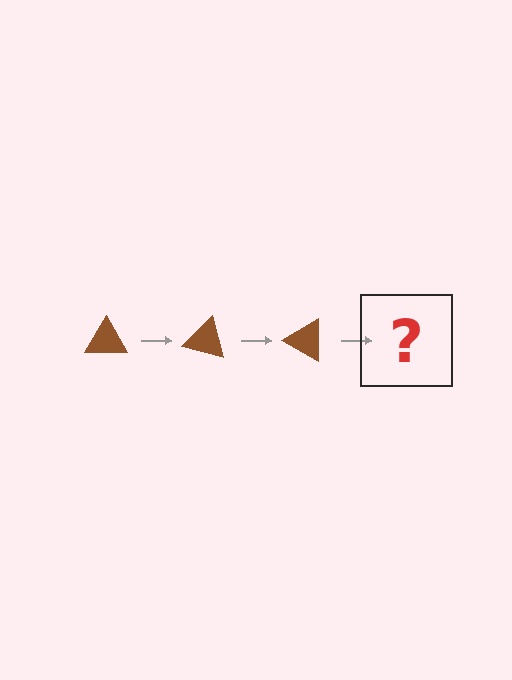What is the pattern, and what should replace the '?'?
The pattern is that the triangle rotates 15 degrees each step. The '?' should be a brown triangle rotated 45 degrees.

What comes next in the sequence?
The next element should be a brown triangle rotated 45 degrees.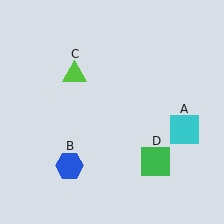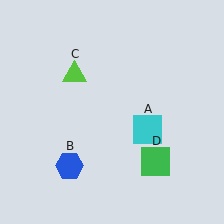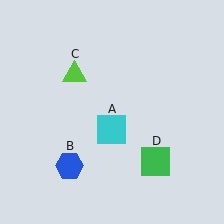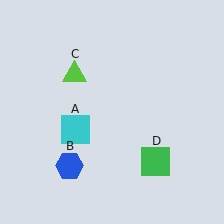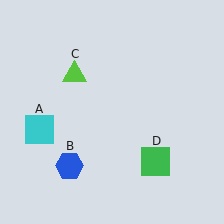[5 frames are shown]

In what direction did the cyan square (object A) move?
The cyan square (object A) moved left.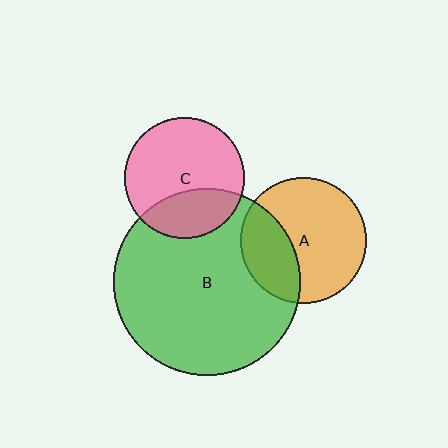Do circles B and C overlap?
Yes.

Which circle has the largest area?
Circle B (green).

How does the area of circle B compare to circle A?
Approximately 2.2 times.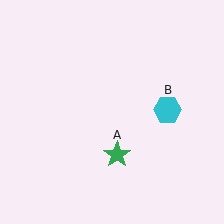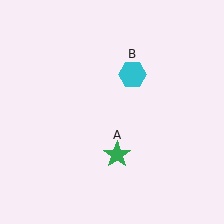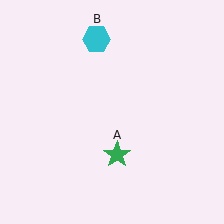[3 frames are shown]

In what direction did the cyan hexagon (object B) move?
The cyan hexagon (object B) moved up and to the left.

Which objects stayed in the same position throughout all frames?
Green star (object A) remained stationary.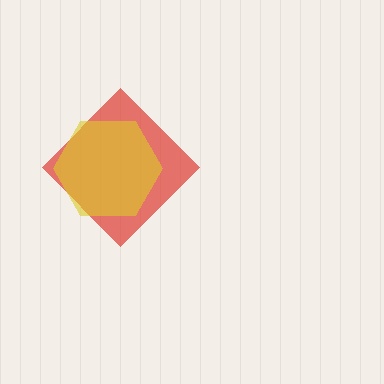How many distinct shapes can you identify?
There are 2 distinct shapes: a red diamond, a yellow hexagon.